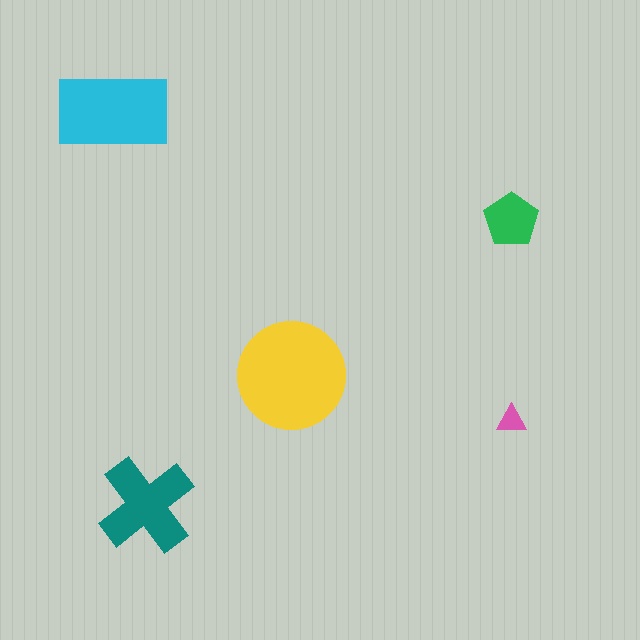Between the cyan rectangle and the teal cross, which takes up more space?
The cyan rectangle.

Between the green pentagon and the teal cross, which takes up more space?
The teal cross.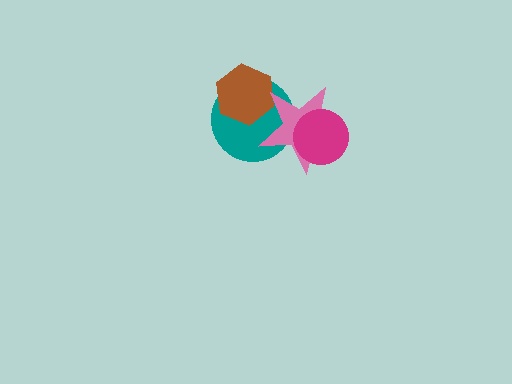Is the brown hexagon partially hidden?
Yes, it is partially covered by another shape.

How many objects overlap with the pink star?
3 objects overlap with the pink star.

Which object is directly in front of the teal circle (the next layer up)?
The brown hexagon is directly in front of the teal circle.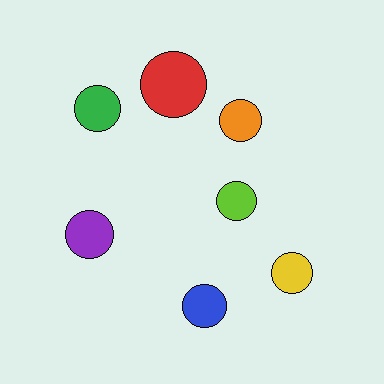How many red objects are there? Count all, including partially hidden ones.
There is 1 red object.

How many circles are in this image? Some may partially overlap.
There are 7 circles.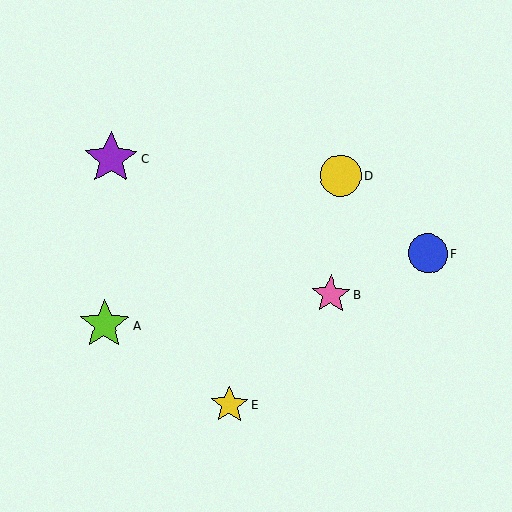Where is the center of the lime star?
The center of the lime star is at (104, 325).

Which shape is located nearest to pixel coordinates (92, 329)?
The lime star (labeled A) at (104, 325) is nearest to that location.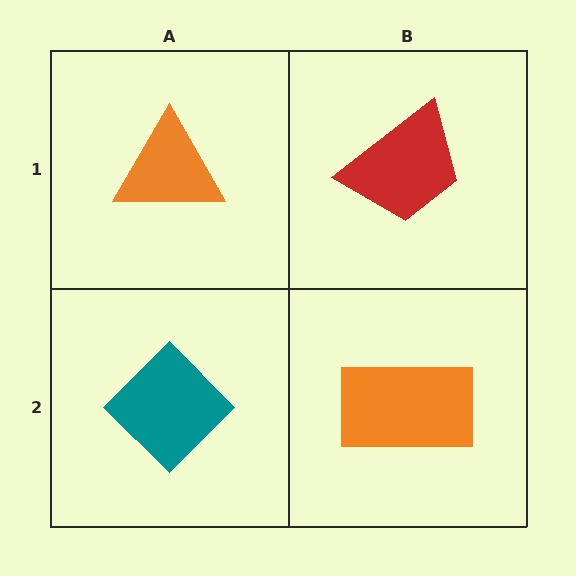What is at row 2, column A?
A teal diamond.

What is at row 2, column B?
An orange rectangle.